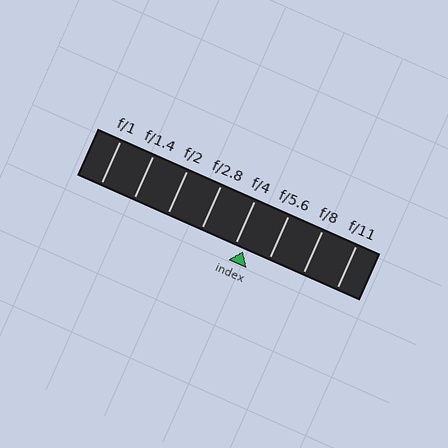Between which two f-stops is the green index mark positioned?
The index mark is between f/4 and f/5.6.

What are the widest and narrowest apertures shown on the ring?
The widest aperture shown is f/1 and the narrowest is f/11.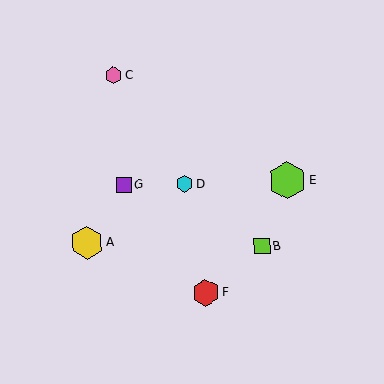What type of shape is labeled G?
Shape G is a purple square.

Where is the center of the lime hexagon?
The center of the lime hexagon is at (287, 180).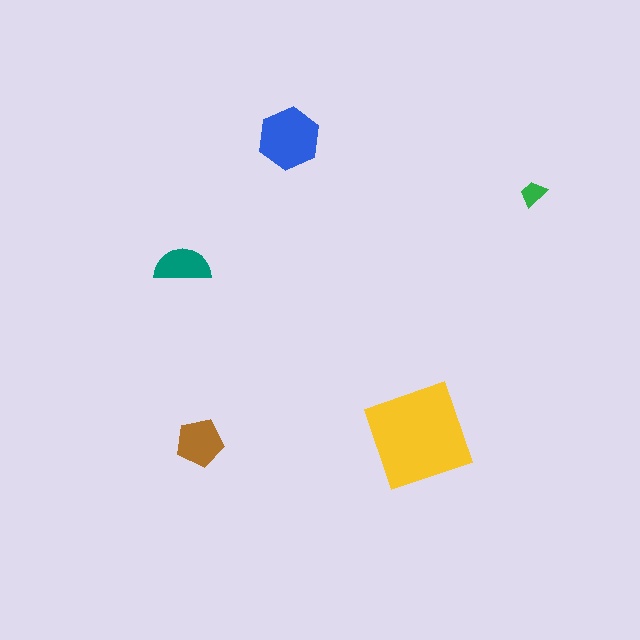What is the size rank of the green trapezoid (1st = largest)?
5th.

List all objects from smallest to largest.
The green trapezoid, the teal semicircle, the brown pentagon, the blue hexagon, the yellow diamond.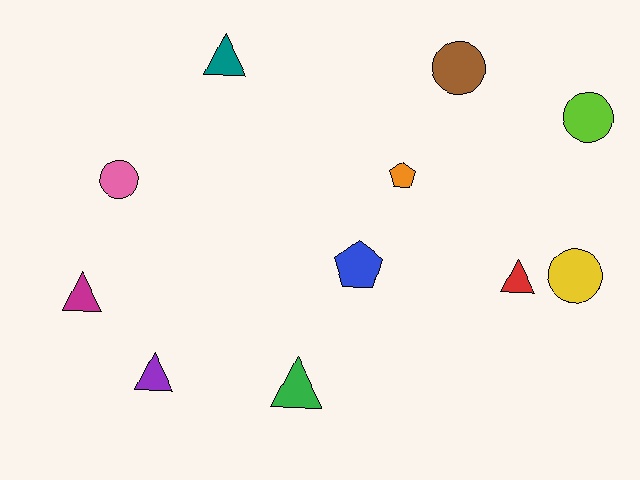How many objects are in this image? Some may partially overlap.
There are 11 objects.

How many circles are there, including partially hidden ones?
There are 4 circles.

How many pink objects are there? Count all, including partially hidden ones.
There is 1 pink object.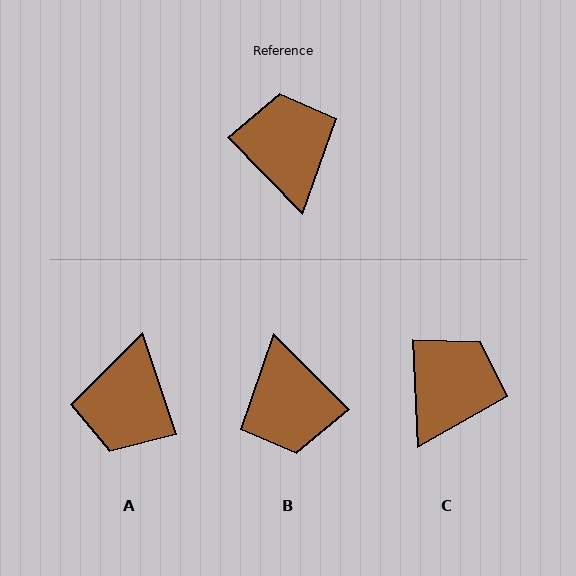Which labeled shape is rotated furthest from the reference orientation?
B, about 179 degrees away.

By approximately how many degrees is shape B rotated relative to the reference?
Approximately 179 degrees clockwise.